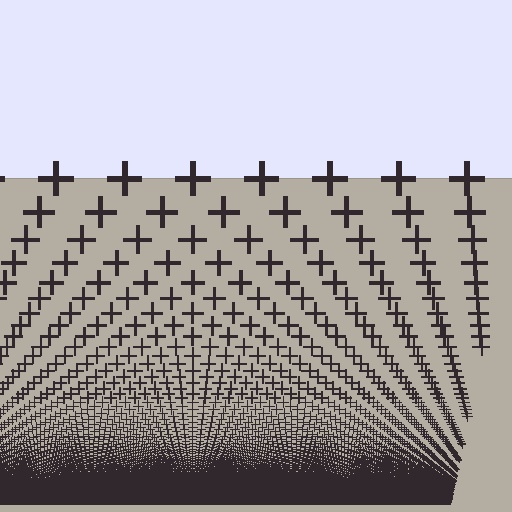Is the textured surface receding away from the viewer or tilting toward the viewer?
The surface appears to tilt toward the viewer. Texture elements get larger and sparser toward the top.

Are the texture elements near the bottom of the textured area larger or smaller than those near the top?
Smaller. The gradient is inverted — elements near the bottom are smaller and denser.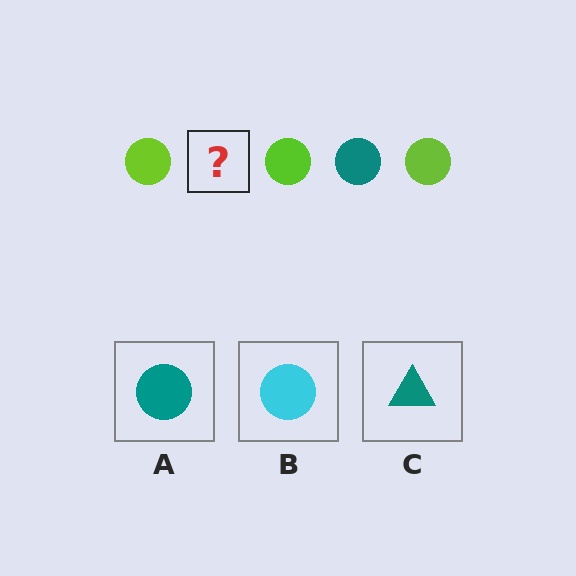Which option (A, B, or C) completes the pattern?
A.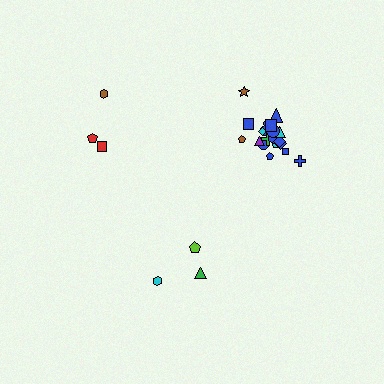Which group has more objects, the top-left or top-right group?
The top-right group.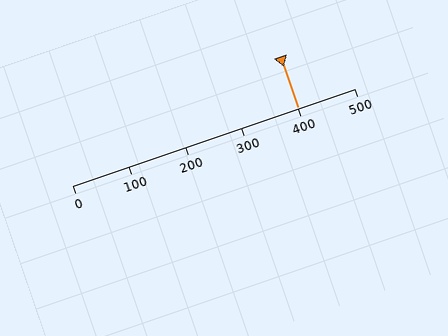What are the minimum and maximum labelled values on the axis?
The axis runs from 0 to 500.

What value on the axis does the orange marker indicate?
The marker indicates approximately 400.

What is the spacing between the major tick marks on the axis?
The major ticks are spaced 100 apart.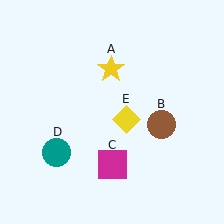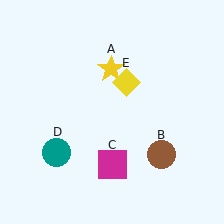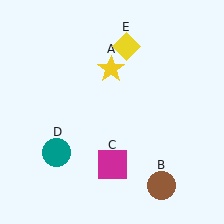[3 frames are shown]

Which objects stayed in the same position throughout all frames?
Yellow star (object A) and magenta square (object C) and teal circle (object D) remained stationary.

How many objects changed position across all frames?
2 objects changed position: brown circle (object B), yellow diamond (object E).